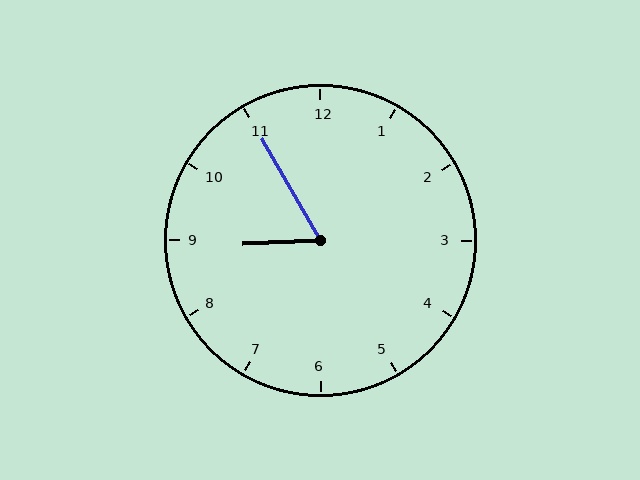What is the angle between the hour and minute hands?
Approximately 62 degrees.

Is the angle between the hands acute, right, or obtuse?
It is acute.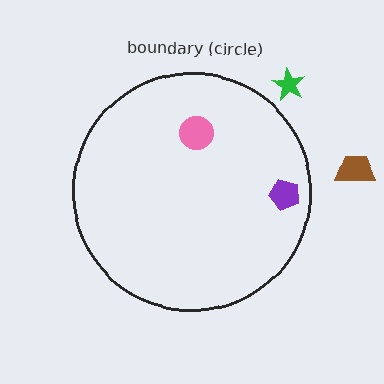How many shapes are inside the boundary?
2 inside, 2 outside.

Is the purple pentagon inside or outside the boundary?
Inside.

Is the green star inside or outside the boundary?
Outside.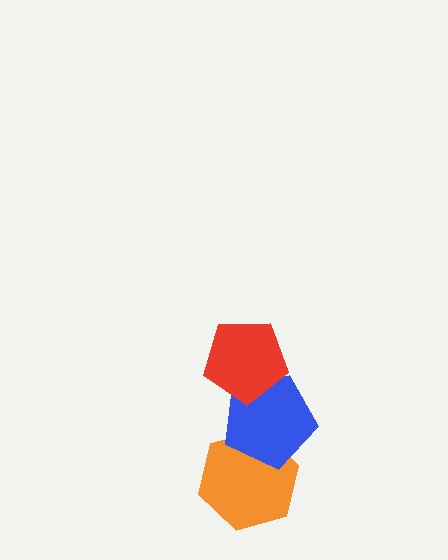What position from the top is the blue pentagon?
The blue pentagon is 2nd from the top.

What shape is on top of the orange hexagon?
The blue pentagon is on top of the orange hexagon.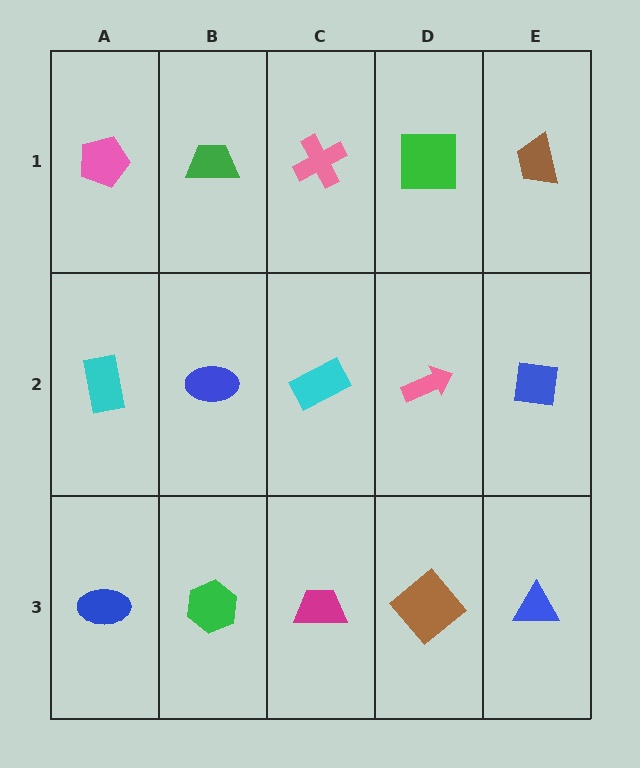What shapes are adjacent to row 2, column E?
A brown trapezoid (row 1, column E), a blue triangle (row 3, column E), a pink arrow (row 2, column D).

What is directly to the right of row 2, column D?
A blue square.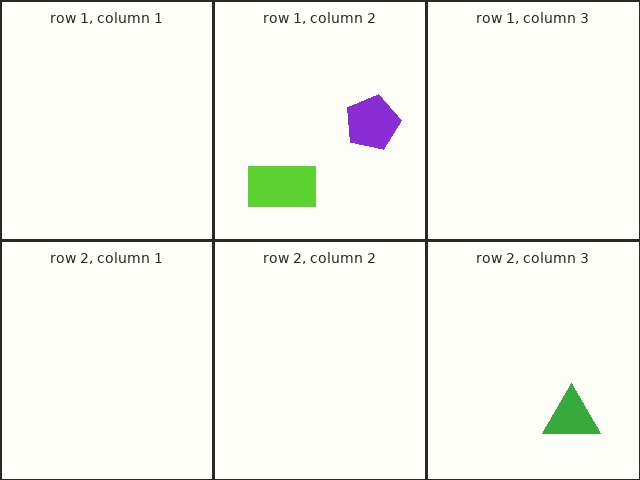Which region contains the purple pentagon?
The row 1, column 2 region.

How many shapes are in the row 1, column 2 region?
2.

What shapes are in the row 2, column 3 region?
The green triangle.